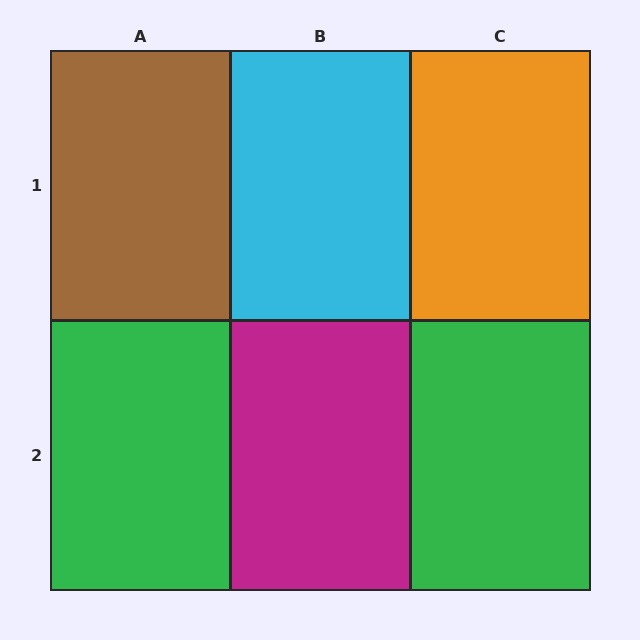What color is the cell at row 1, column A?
Brown.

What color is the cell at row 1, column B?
Cyan.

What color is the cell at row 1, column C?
Orange.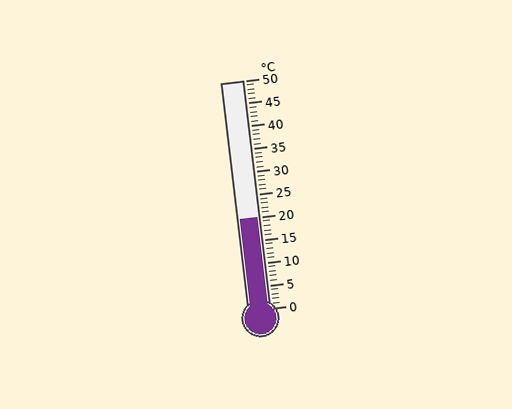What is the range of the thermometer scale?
The thermometer scale ranges from 0°C to 50°C.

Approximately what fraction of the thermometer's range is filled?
The thermometer is filled to approximately 40% of its range.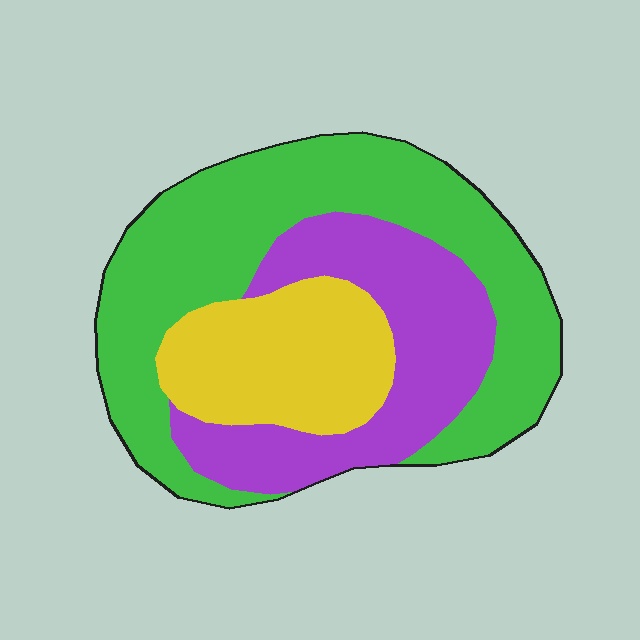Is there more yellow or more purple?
Purple.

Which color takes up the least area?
Yellow, at roughly 20%.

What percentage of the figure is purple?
Purple covers around 30% of the figure.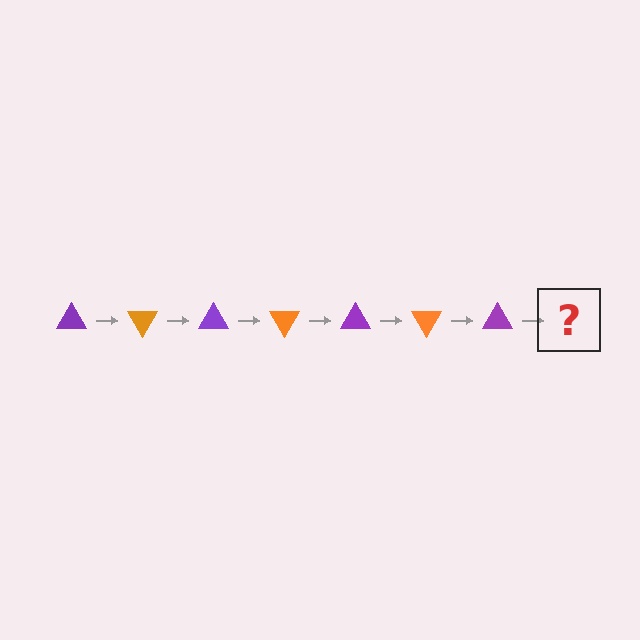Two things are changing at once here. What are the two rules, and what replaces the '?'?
The two rules are that it rotates 60 degrees each step and the color cycles through purple and orange. The '?' should be an orange triangle, rotated 420 degrees from the start.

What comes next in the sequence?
The next element should be an orange triangle, rotated 420 degrees from the start.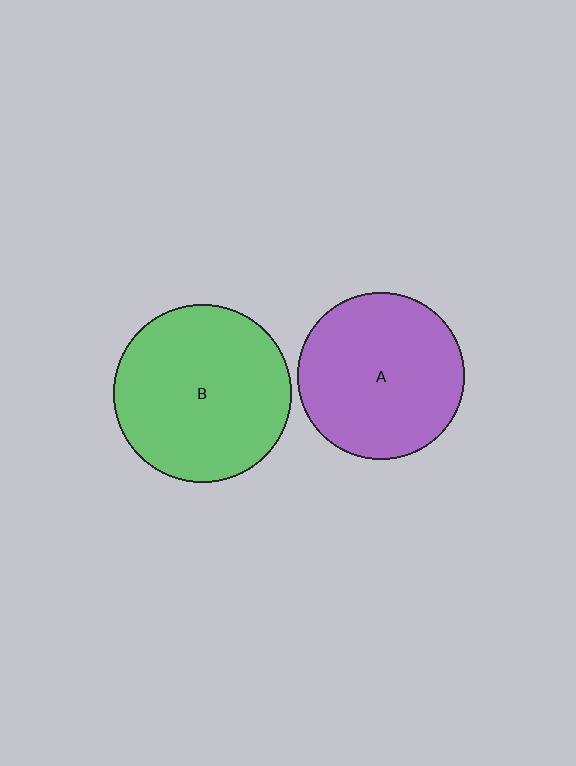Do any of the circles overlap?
No, none of the circles overlap.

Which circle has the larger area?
Circle B (green).